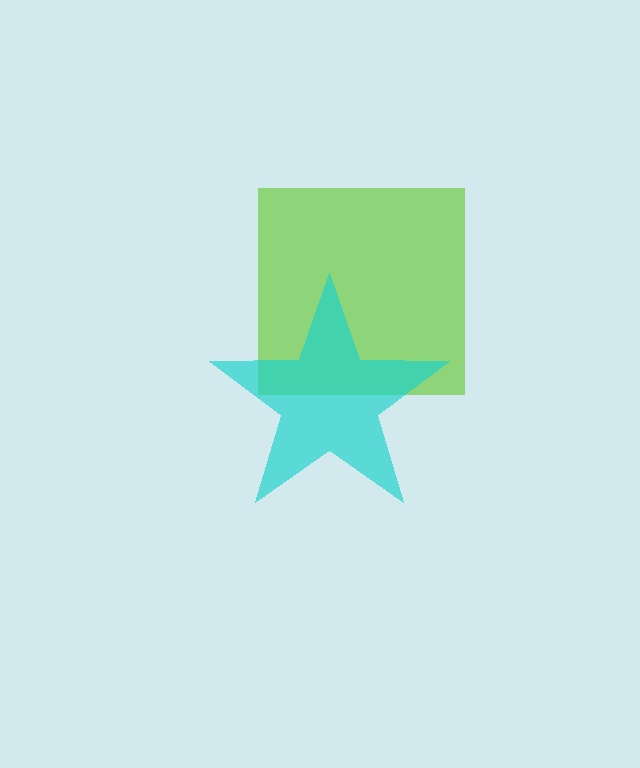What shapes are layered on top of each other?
The layered shapes are: a lime square, a cyan star.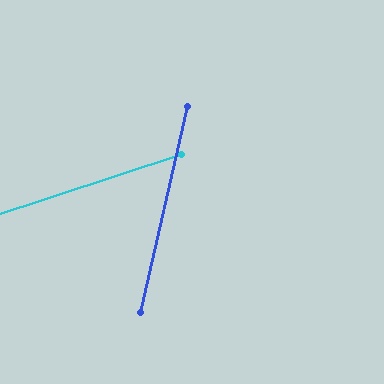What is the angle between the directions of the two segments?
Approximately 59 degrees.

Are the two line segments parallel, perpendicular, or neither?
Neither parallel nor perpendicular — they differ by about 59°.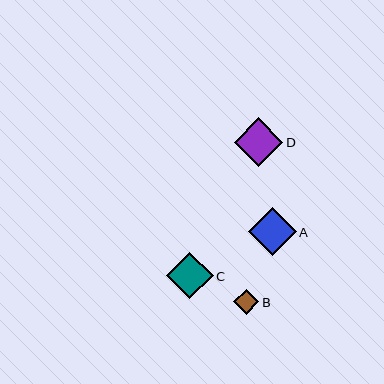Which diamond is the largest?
Diamond D is the largest with a size of approximately 48 pixels.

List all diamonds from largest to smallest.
From largest to smallest: D, A, C, B.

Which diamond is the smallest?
Diamond B is the smallest with a size of approximately 25 pixels.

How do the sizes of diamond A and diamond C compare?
Diamond A and diamond C are approximately the same size.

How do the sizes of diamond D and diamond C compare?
Diamond D and diamond C are approximately the same size.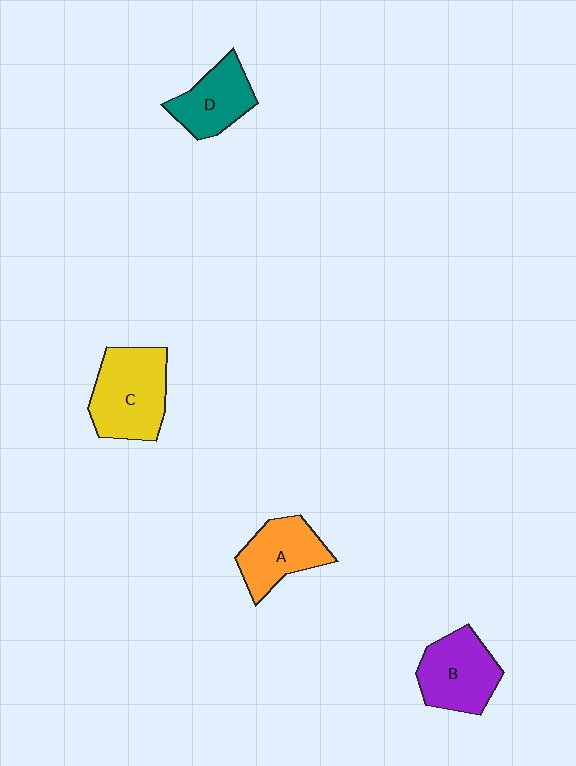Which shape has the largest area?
Shape C (yellow).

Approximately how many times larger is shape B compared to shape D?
Approximately 1.2 times.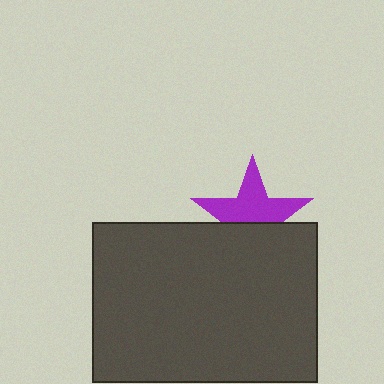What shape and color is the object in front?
The object in front is a dark gray rectangle.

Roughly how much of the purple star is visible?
About half of it is visible (roughly 58%).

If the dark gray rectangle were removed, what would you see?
You would see the complete purple star.